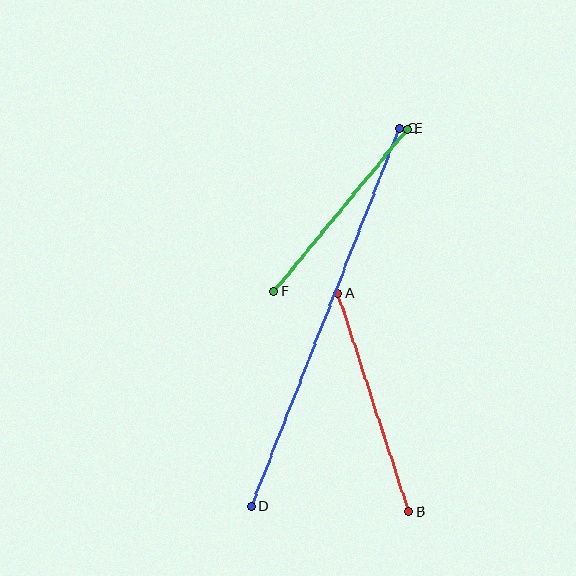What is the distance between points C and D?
The distance is approximately 406 pixels.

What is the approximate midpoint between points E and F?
The midpoint is at approximately (340, 210) pixels.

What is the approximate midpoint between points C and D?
The midpoint is at approximately (325, 317) pixels.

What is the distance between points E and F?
The distance is approximately 210 pixels.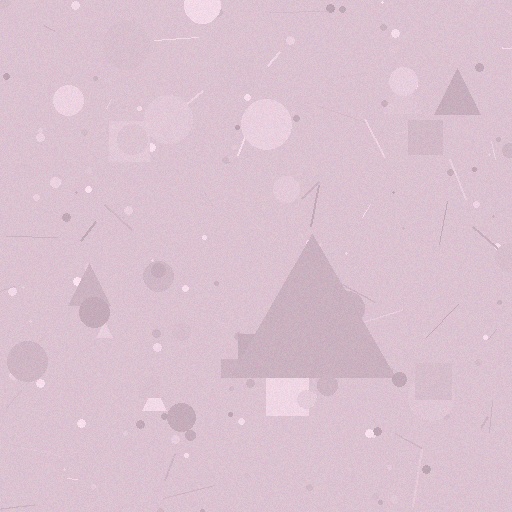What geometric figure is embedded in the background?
A triangle is embedded in the background.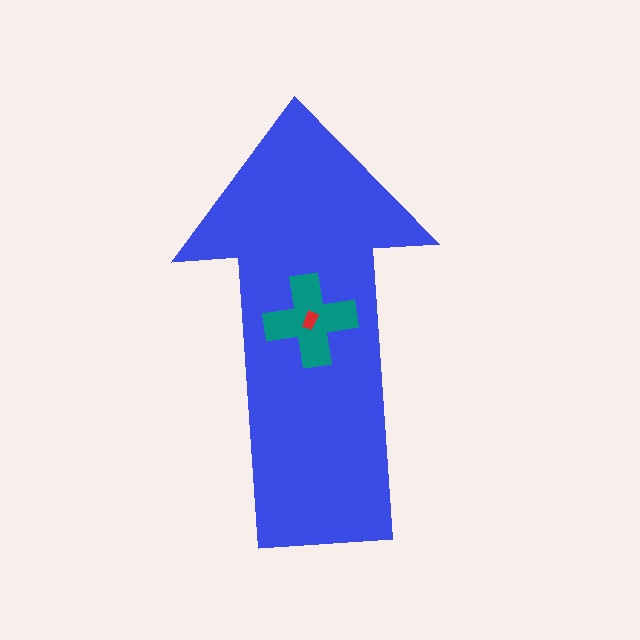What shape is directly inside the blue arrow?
The teal cross.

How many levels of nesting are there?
3.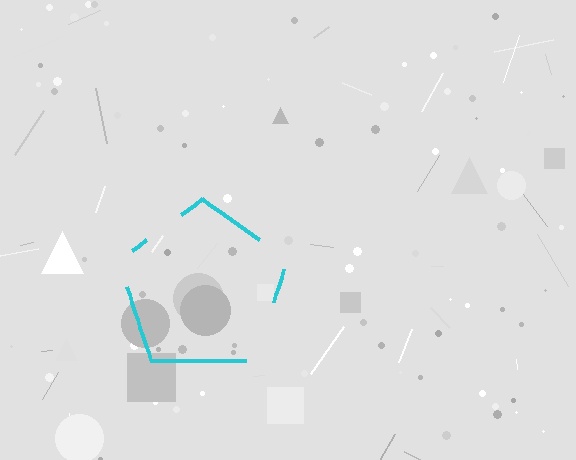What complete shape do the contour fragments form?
The contour fragments form a pentagon.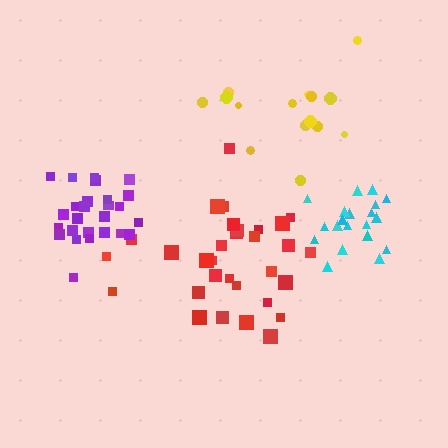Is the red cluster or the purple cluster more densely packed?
Purple.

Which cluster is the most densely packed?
Purple.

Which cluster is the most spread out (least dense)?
Yellow.